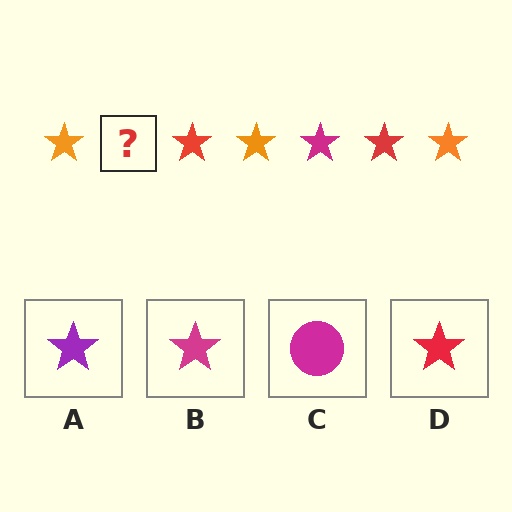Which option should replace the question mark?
Option B.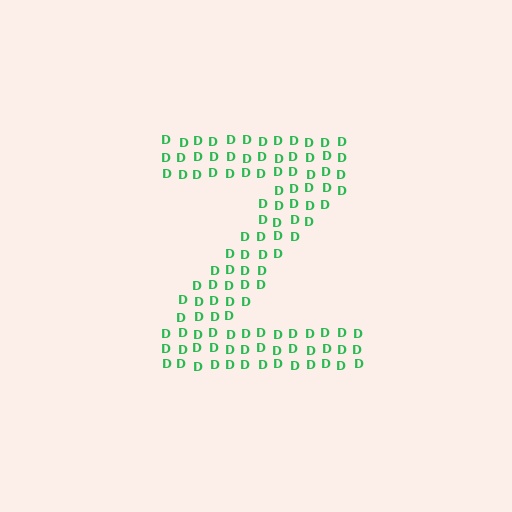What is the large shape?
The large shape is the letter Z.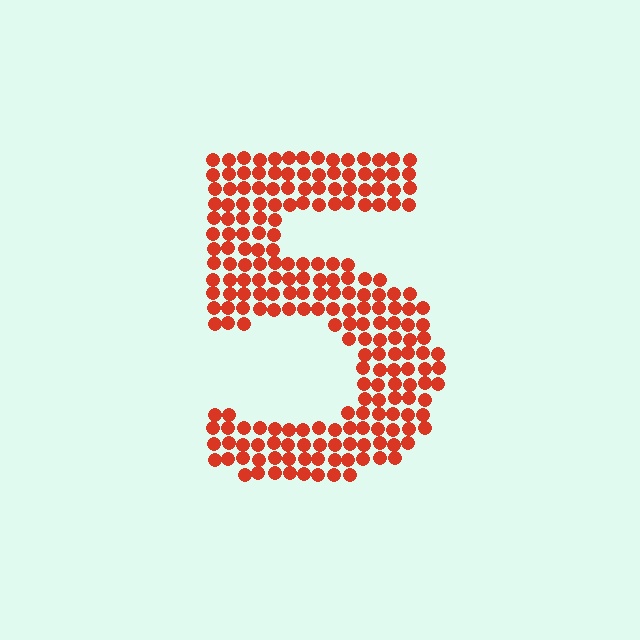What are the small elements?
The small elements are circles.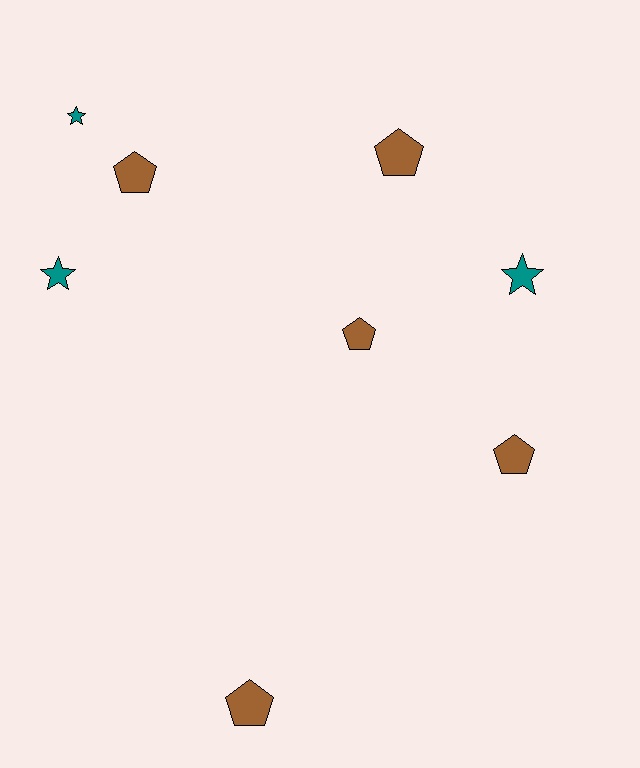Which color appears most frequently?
Brown, with 5 objects.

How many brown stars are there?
There are no brown stars.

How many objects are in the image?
There are 8 objects.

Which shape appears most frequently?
Pentagon, with 5 objects.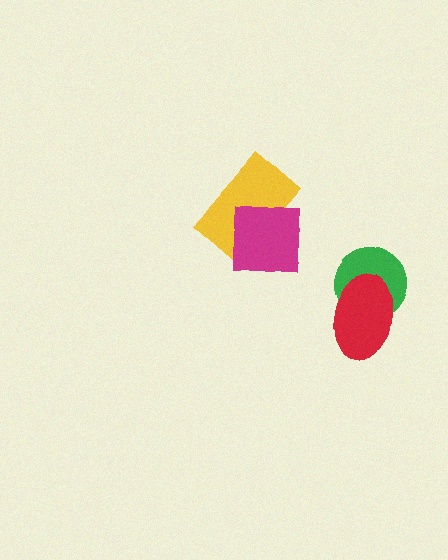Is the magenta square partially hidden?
No, no other shape covers it.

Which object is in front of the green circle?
The red ellipse is in front of the green circle.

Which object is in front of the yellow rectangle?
The magenta square is in front of the yellow rectangle.